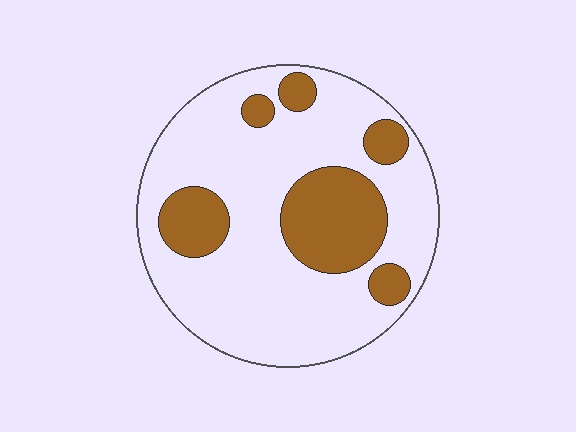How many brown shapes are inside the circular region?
6.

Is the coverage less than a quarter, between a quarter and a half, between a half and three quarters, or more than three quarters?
Between a quarter and a half.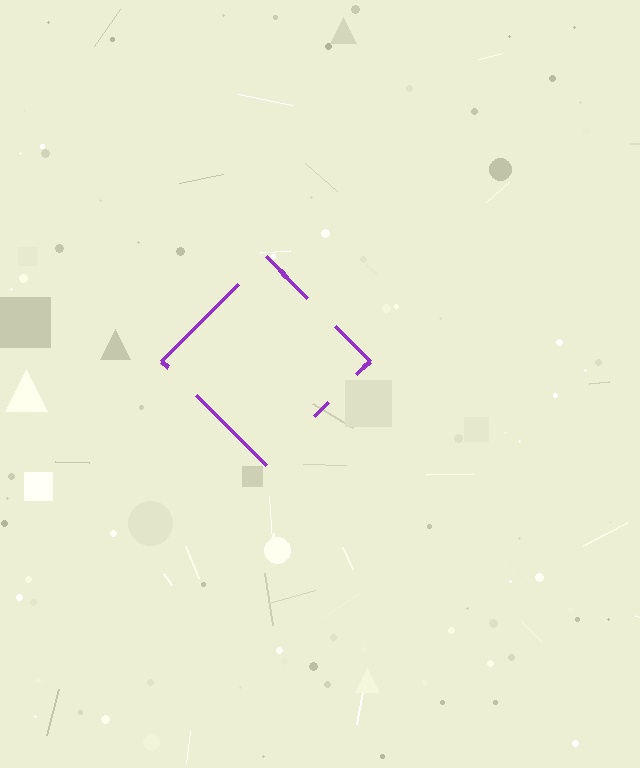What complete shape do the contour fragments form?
The contour fragments form a diamond.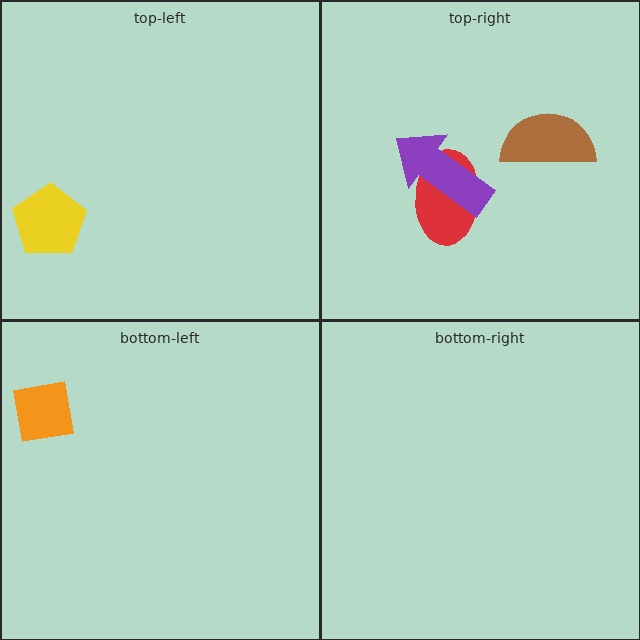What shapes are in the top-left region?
The yellow pentagon.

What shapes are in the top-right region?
The brown semicircle, the red ellipse, the purple arrow.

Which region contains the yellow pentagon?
The top-left region.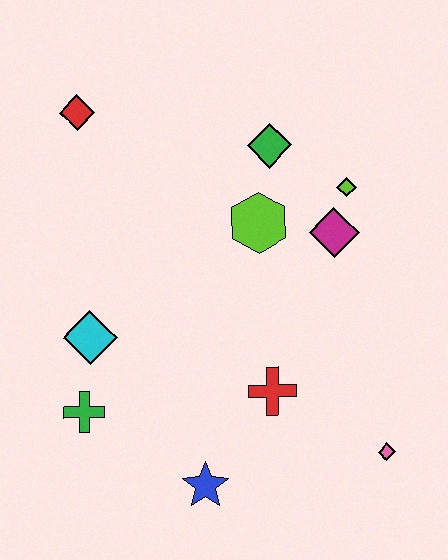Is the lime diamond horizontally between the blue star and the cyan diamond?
No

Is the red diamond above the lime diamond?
Yes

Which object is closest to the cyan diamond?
The green cross is closest to the cyan diamond.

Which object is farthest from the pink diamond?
The red diamond is farthest from the pink diamond.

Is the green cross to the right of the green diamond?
No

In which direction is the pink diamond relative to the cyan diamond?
The pink diamond is to the right of the cyan diamond.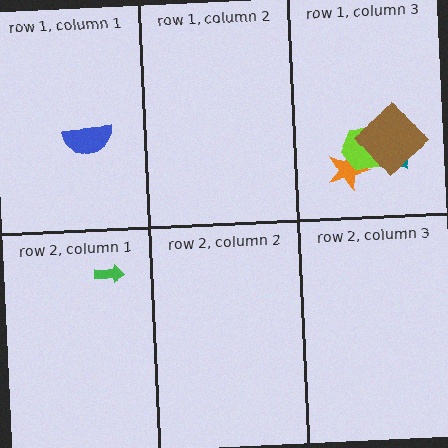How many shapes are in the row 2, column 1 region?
1.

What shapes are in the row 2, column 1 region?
The green arrow.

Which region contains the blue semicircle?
The row 1, column 1 region.